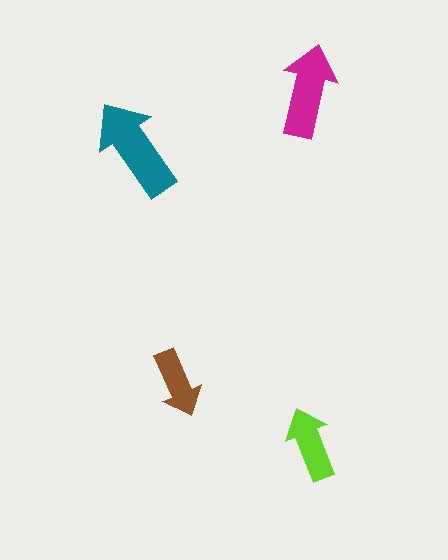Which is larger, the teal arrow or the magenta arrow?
The teal one.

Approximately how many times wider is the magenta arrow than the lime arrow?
About 1.5 times wider.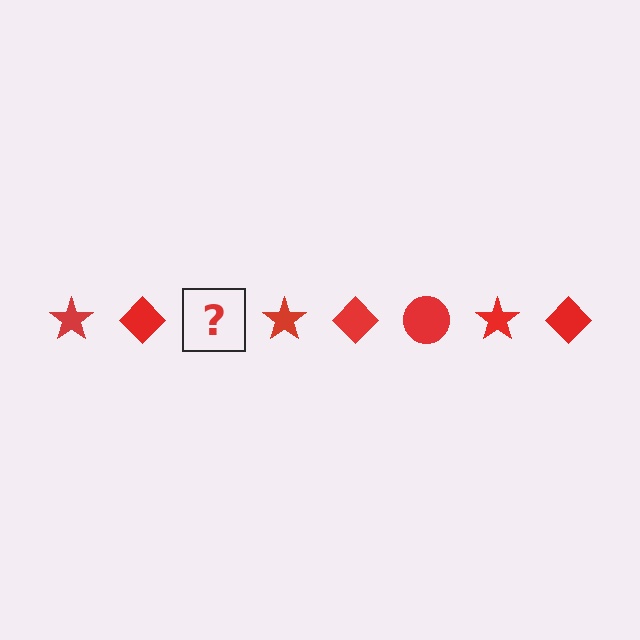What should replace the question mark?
The question mark should be replaced with a red circle.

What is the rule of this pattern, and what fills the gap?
The rule is that the pattern cycles through star, diamond, circle shapes in red. The gap should be filled with a red circle.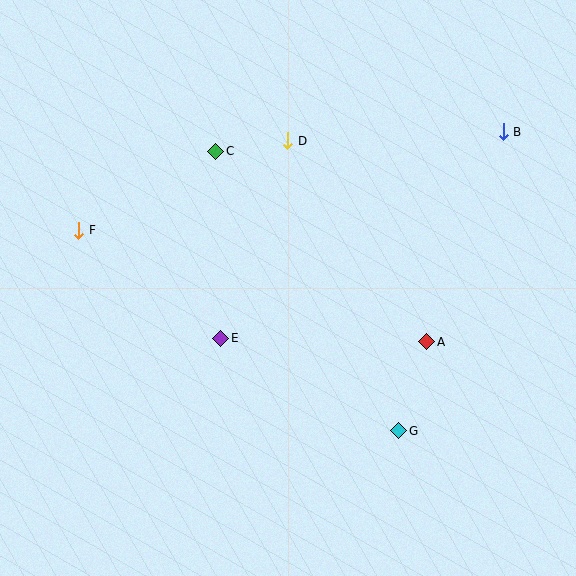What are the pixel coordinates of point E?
Point E is at (221, 338).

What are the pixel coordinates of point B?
Point B is at (503, 132).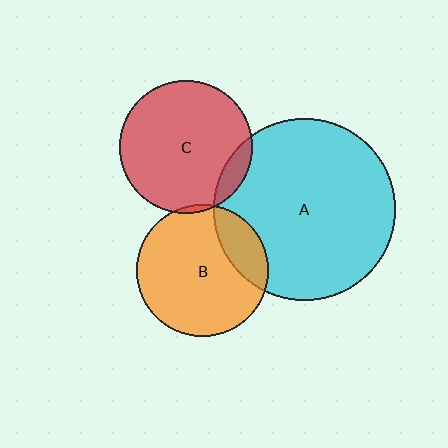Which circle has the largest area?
Circle A (cyan).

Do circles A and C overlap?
Yes.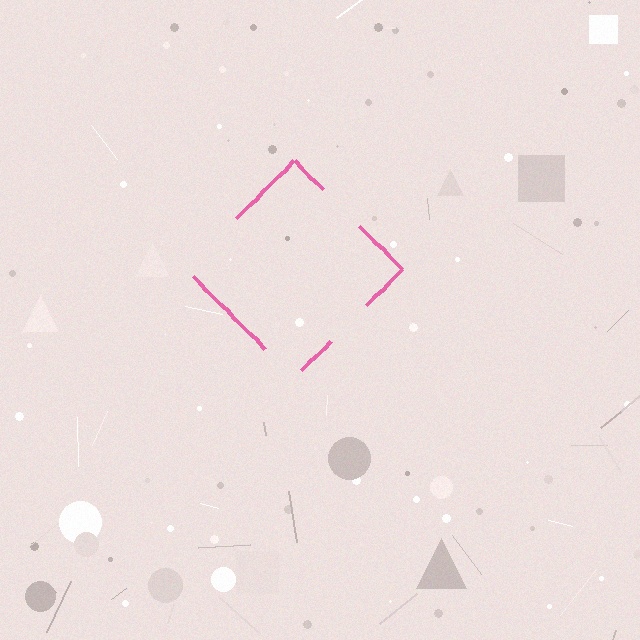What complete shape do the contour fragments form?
The contour fragments form a diamond.